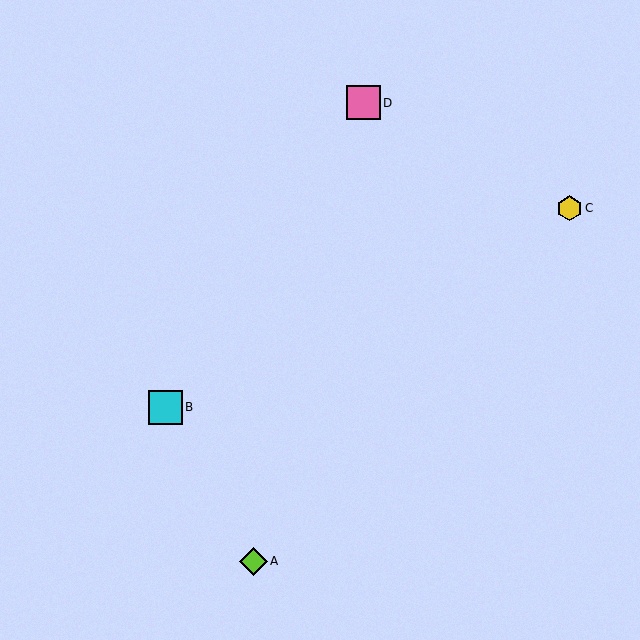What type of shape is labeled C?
Shape C is a yellow hexagon.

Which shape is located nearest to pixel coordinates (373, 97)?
The pink square (labeled D) at (363, 103) is nearest to that location.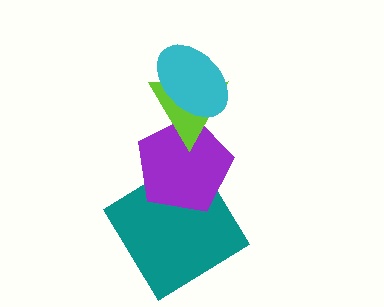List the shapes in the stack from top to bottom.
From top to bottom: the cyan ellipse, the lime triangle, the purple pentagon, the teal diamond.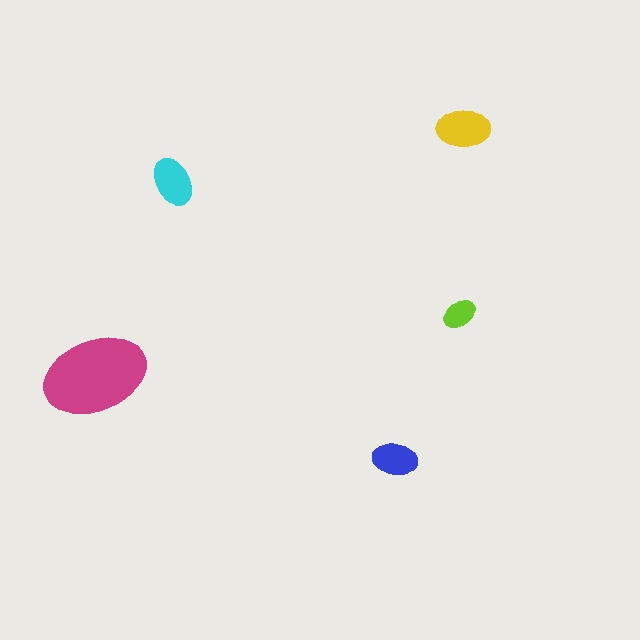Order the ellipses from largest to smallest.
the magenta one, the yellow one, the cyan one, the blue one, the lime one.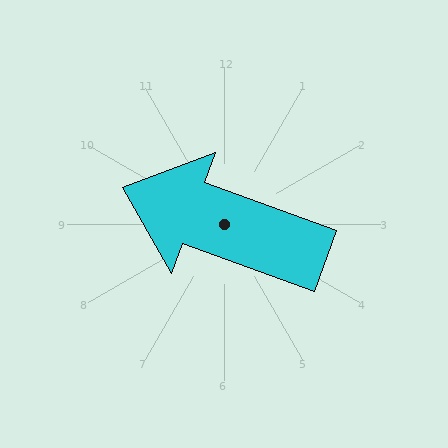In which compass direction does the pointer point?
West.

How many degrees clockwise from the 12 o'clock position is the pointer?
Approximately 290 degrees.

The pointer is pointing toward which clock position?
Roughly 10 o'clock.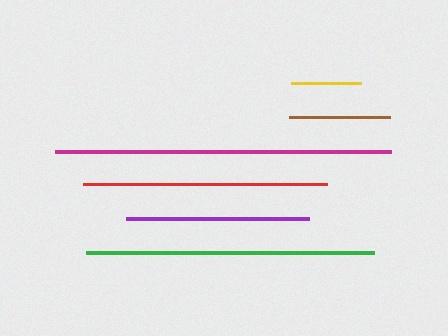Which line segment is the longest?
The magenta line is the longest at approximately 337 pixels.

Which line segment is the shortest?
The yellow line is the shortest at approximately 70 pixels.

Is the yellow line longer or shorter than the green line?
The green line is longer than the yellow line.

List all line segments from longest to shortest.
From longest to shortest: magenta, green, red, purple, brown, yellow.